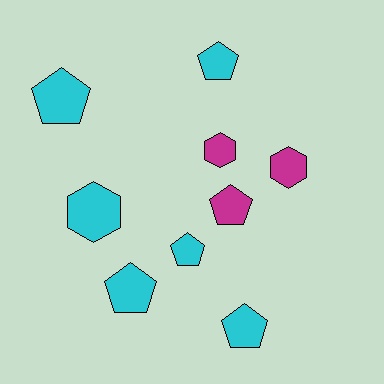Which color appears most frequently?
Cyan, with 6 objects.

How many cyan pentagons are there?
There are 5 cyan pentagons.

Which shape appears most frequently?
Pentagon, with 6 objects.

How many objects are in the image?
There are 9 objects.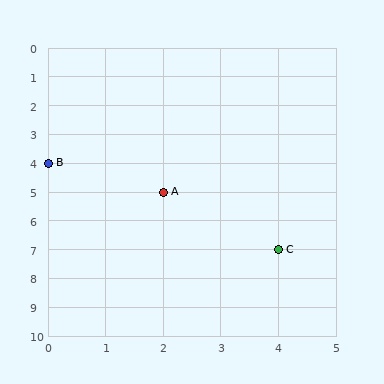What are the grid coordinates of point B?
Point B is at grid coordinates (0, 4).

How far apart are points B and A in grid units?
Points B and A are 2 columns and 1 row apart (about 2.2 grid units diagonally).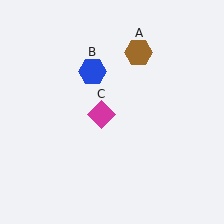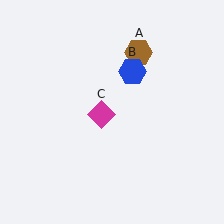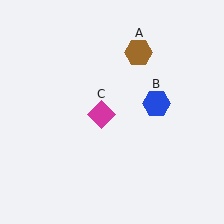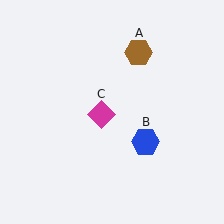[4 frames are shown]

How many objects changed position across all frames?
1 object changed position: blue hexagon (object B).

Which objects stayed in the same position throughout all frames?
Brown hexagon (object A) and magenta diamond (object C) remained stationary.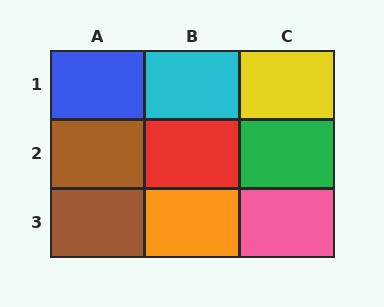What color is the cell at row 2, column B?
Red.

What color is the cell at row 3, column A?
Brown.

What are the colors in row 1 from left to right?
Blue, cyan, yellow.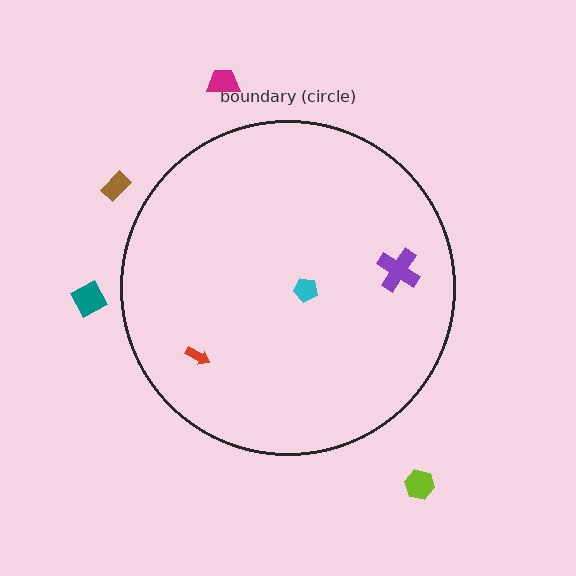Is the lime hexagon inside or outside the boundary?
Outside.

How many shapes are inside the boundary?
3 inside, 4 outside.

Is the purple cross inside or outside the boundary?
Inside.